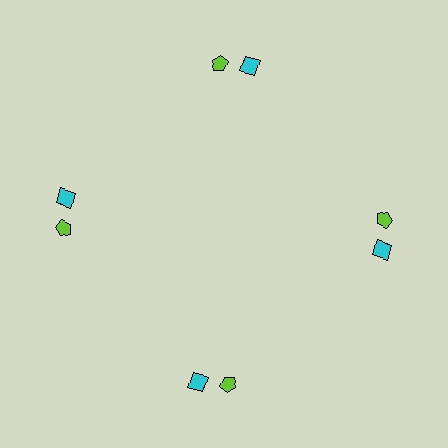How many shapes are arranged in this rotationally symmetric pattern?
There are 8 shapes, arranged in 4 groups of 2.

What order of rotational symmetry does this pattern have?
This pattern has 4-fold rotational symmetry.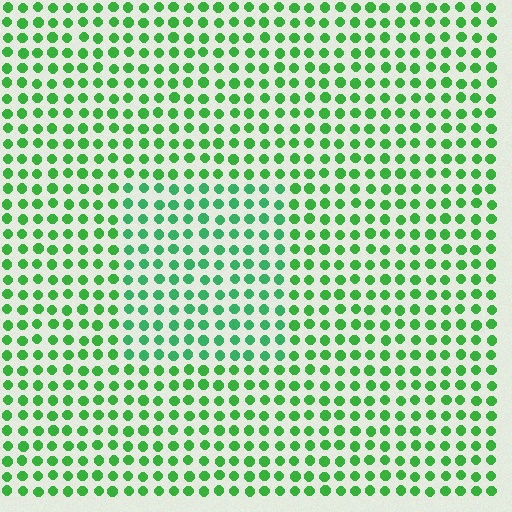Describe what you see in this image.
The image is filled with small green elements in a uniform arrangement. A rectangle-shaped region is visible where the elements are tinted to a slightly different hue, forming a subtle color boundary.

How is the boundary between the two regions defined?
The boundary is defined purely by a slight shift in hue (about 21 degrees). Spacing, size, and orientation are identical on both sides.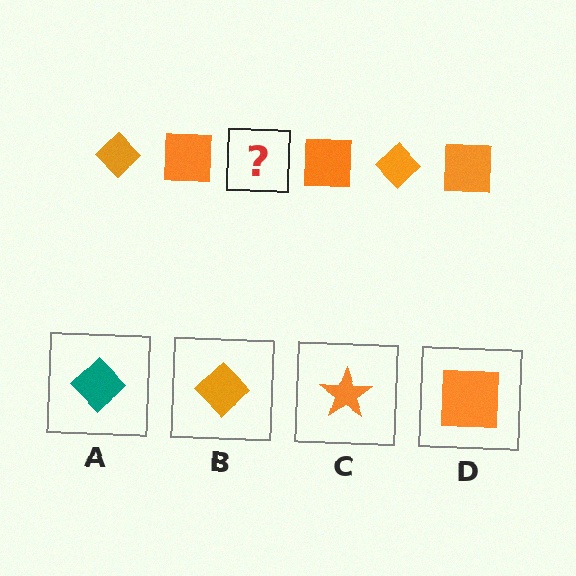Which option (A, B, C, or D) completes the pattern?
B.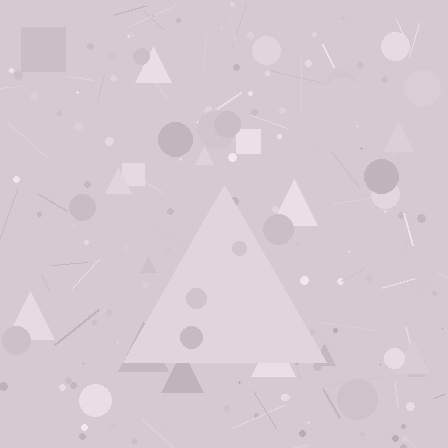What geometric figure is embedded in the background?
A triangle is embedded in the background.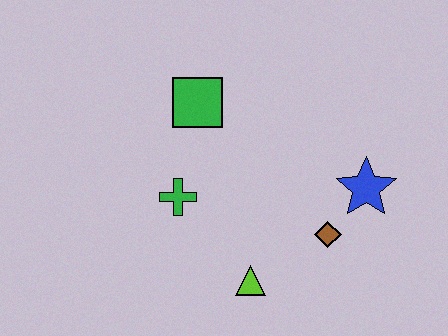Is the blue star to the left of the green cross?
No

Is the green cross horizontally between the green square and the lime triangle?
No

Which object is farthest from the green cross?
The blue star is farthest from the green cross.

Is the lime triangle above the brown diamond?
No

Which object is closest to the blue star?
The brown diamond is closest to the blue star.